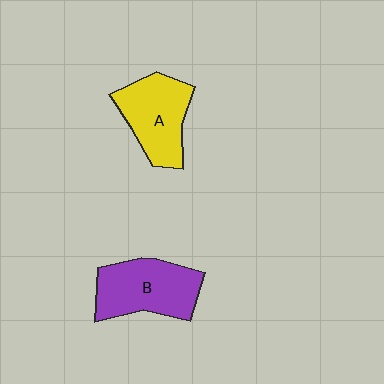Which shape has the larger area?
Shape B (purple).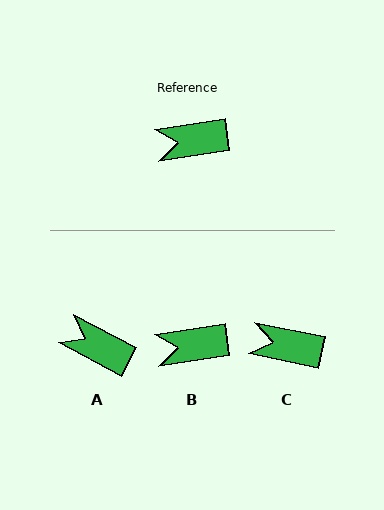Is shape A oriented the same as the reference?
No, it is off by about 37 degrees.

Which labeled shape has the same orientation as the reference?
B.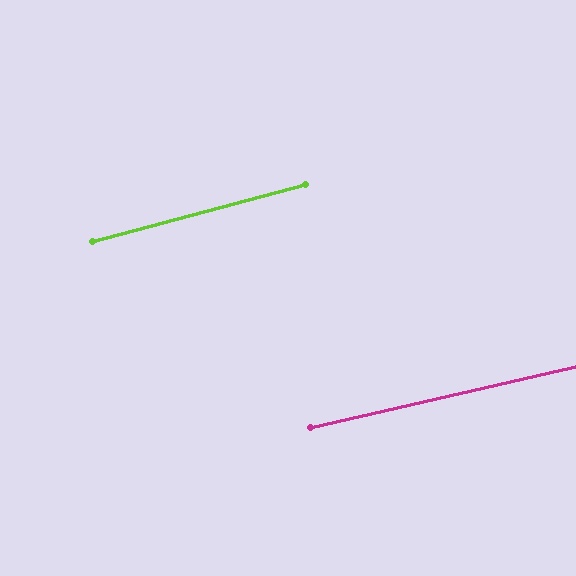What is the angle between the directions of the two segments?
Approximately 2 degrees.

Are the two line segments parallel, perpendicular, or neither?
Parallel — their directions differ by only 1.9°.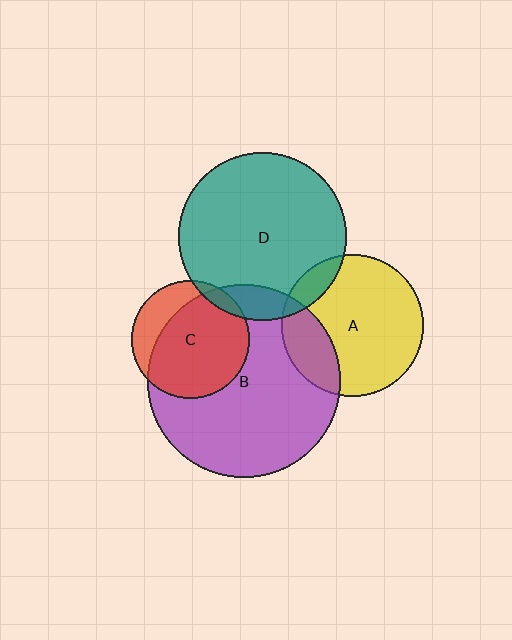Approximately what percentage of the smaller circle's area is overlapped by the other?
Approximately 5%.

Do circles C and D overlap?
Yes.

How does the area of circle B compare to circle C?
Approximately 2.7 times.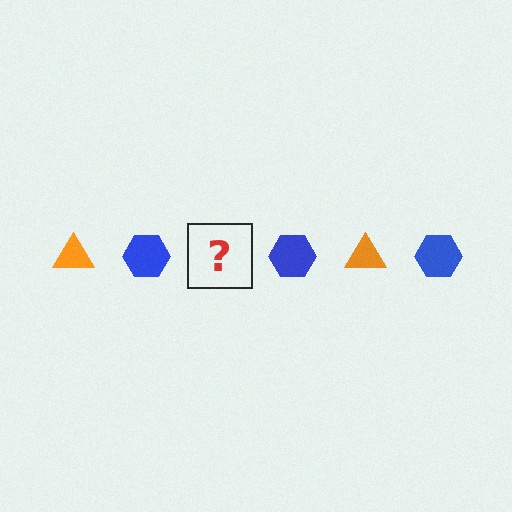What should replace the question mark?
The question mark should be replaced with an orange triangle.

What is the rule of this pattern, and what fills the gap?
The rule is that the pattern alternates between orange triangle and blue hexagon. The gap should be filled with an orange triangle.